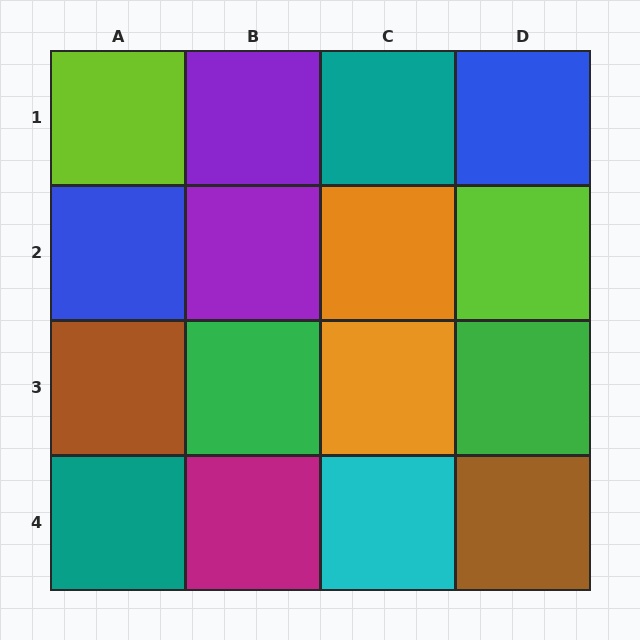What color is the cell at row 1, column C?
Teal.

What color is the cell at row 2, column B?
Purple.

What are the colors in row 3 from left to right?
Brown, green, orange, green.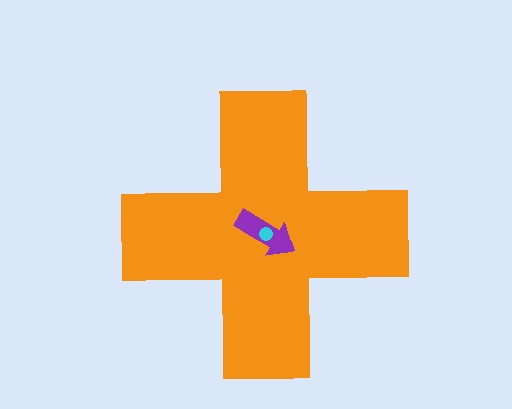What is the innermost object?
The cyan circle.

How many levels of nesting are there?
3.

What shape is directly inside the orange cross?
The purple arrow.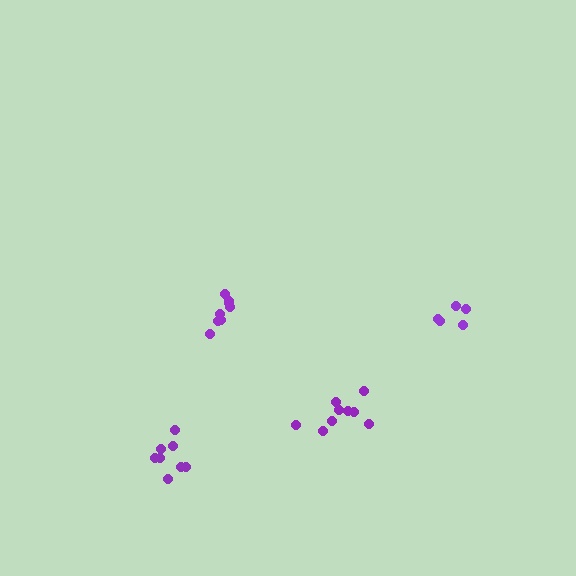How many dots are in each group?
Group 1: 9 dots, Group 2: 8 dots, Group 3: 5 dots, Group 4: 8 dots (30 total).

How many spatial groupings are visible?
There are 4 spatial groupings.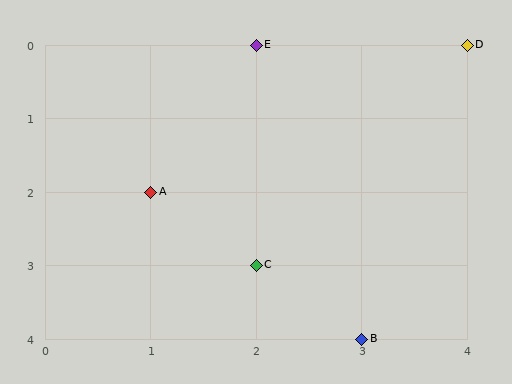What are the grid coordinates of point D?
Point D is at grid coordinates (4, 0).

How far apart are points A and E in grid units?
Points A and E are 1 column and 2 rows apart (about 2.2 grid units diagonally).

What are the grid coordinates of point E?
Point E is at grid coordinates (2, 0).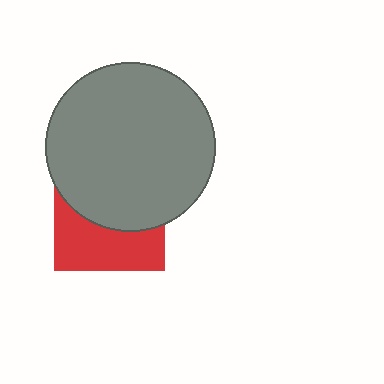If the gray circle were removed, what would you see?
You would see the complete red square.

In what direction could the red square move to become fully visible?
The red square could move down. That would shift it out from behind the gray circle entirely.